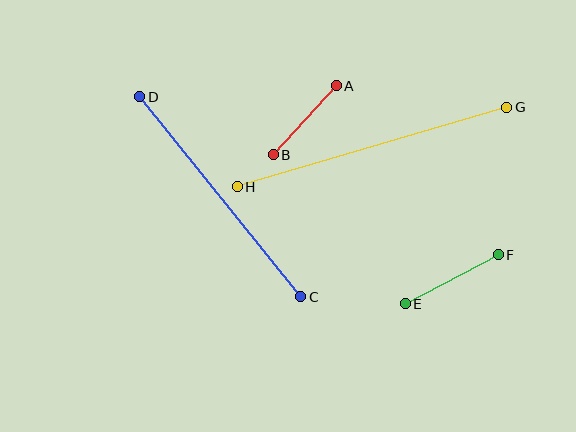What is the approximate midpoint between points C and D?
The midpoint is at approximately (220, 197) pixels.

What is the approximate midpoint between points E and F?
The midpoint is at approximately (452, 279) pixels.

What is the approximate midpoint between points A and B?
The midpoint is at approximately (305, 120) pixels.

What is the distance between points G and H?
The distance is approximately 281 pixels.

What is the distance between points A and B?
The distance is approximately 94 pixels.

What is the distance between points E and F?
The distance is approximately 105 pixels.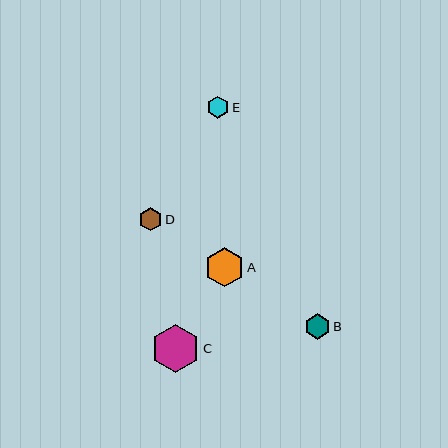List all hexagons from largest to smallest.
From largest to smallest: C, A, B, D, E.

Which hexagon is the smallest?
Hexagon E is the smallest with a size of approximately 22 pixels.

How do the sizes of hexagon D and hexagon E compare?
Hexagon D and hexagon E are approximately the same size.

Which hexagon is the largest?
Hexagon C is the largest with a size of approximately 49 pixels.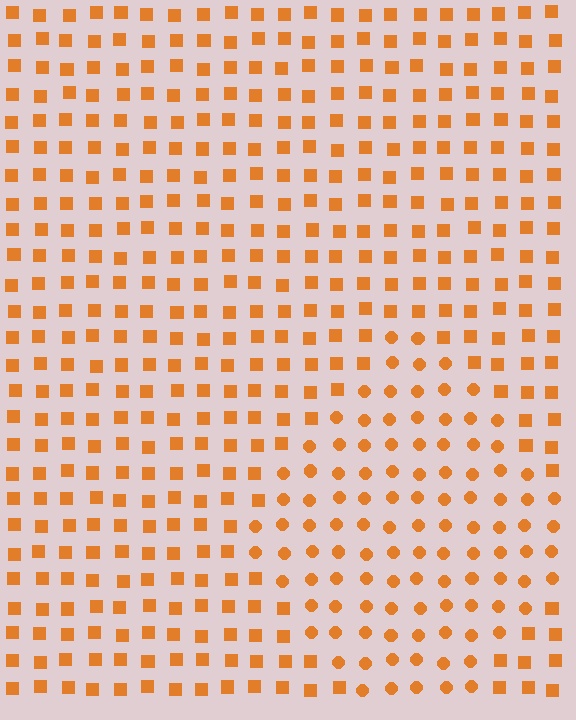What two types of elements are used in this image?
The image uses circles inside the diamond region and squares outside it.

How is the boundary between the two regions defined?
The boundary is defined by a change in element shape: circles inside vs. squares outside. All elements share the same color and spacing.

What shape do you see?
I see a diamond.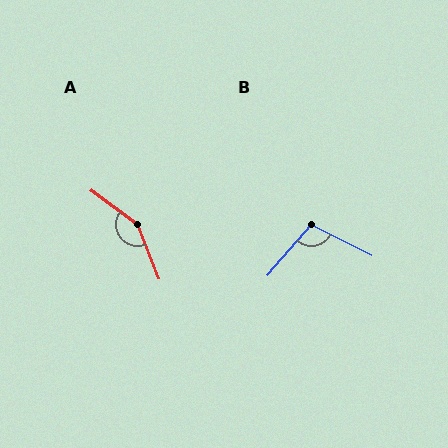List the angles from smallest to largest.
B (104°), A (148°).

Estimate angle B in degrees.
Approximately 104 degrees.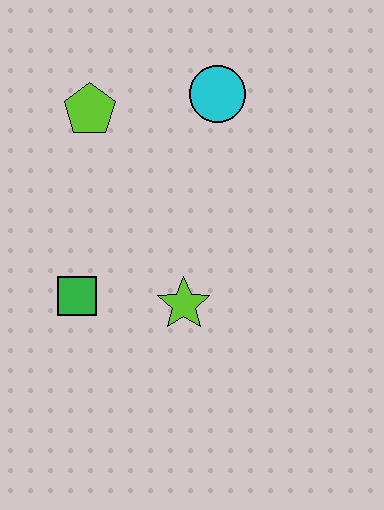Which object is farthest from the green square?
The cyan circle is farthest from the green square.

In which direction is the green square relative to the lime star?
The green square is to the left of the lime star.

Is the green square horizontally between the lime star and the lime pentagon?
No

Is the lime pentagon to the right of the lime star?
No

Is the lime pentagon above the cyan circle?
No